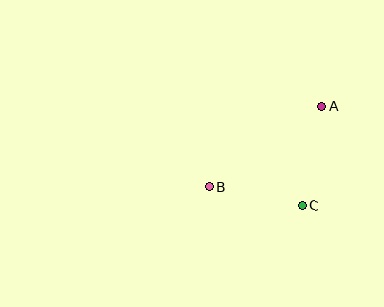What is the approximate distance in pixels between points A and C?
The distance between A and C is approximately 101 pixels.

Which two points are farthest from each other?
Points A and B are farthest from each other.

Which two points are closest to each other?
Points B and C are closest to each other.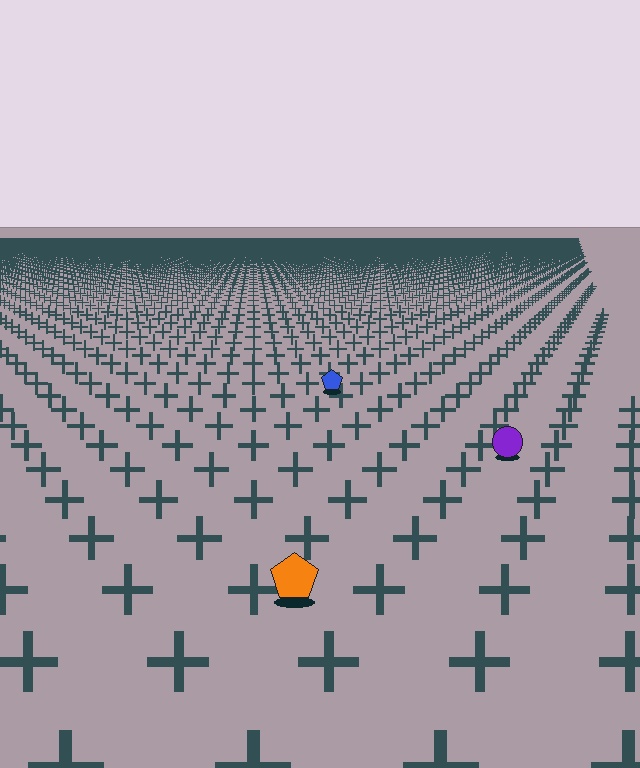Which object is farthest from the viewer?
The blue pentagon is farthest from the viewer. It appears smaller and the ground texture around it is denser.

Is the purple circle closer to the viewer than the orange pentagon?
No. The orange pentagon is closer — you can tell from the texture gradient: the ground texture is coarser near it.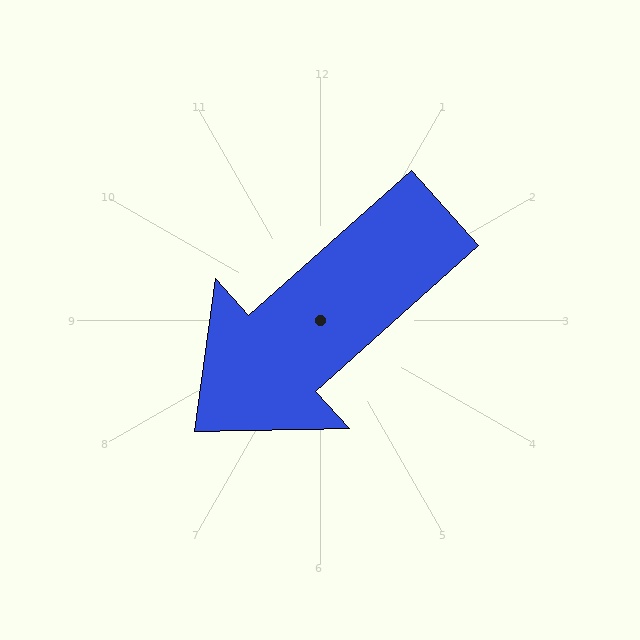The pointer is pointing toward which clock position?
Roughly 8 o'clock.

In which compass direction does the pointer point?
Southwest.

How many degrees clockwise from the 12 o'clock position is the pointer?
Approximately 228 degrees.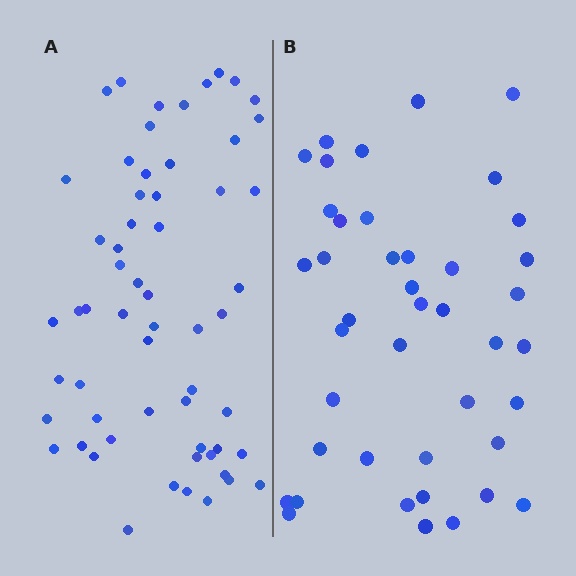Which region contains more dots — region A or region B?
Region A (the left region) has more dots.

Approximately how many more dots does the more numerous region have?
Region A has approximately 15 more dots than region B.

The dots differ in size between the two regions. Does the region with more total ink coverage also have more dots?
No. Region B has more total ink coverage because its dots are larger, but region A actually contains more individual dots. Total area can be misleading — the number of items is what matters here.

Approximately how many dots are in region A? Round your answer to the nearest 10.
About 60 dots. (The exact count is 59, which rounds to 60.)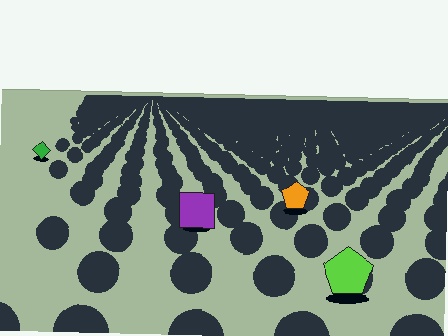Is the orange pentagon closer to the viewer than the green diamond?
Yes. The orange pentagon is closer — you can tell from the texture gradient: the ground texture is coarser near it.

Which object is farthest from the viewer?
The green diamond is farthest from the viewer. It appears smaller and the ground texture around it is denser.